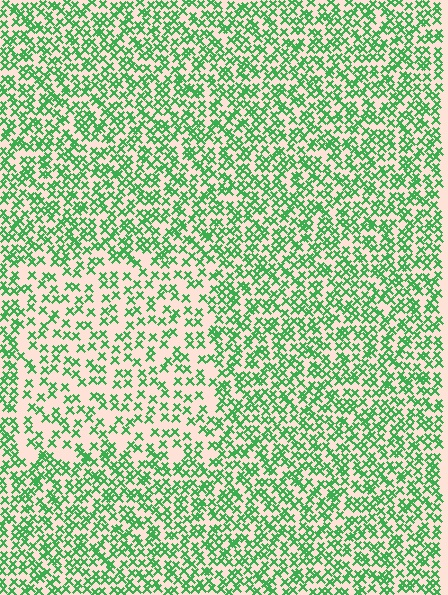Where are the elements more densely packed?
The elements are more densely packed outside the rectangle boundary.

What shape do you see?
I see a rectangle.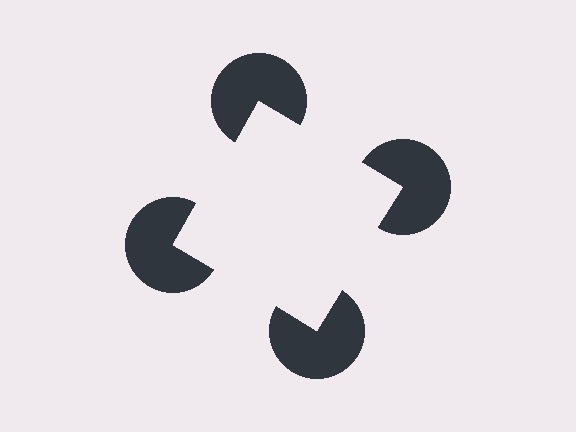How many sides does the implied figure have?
4 sides.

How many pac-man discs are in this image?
There are 4 — one at each vertex of the illusory square.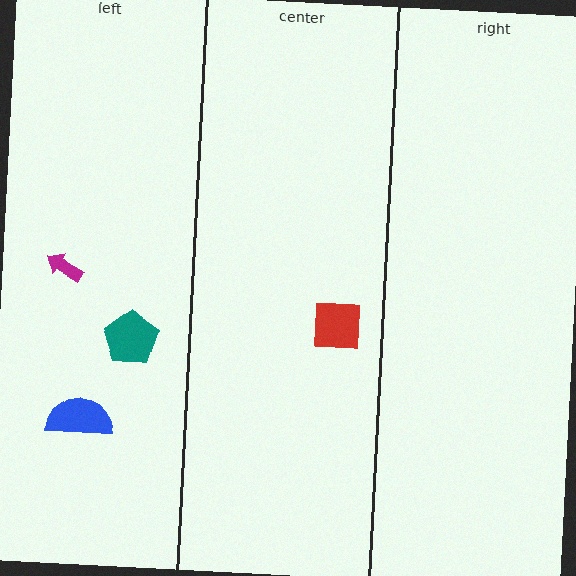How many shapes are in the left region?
3.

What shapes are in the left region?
The teal pentagon, the magenta arrow, the blue semicircle.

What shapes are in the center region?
The red square.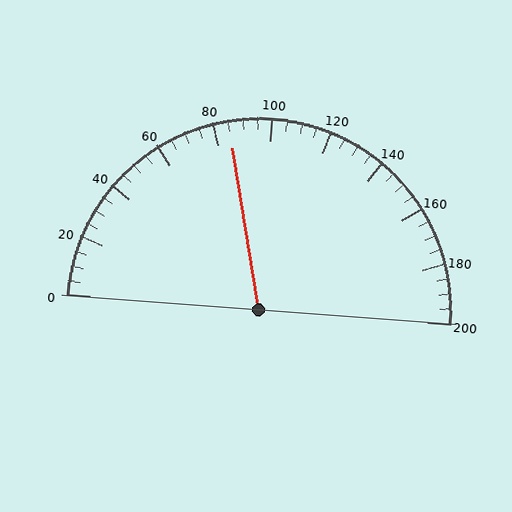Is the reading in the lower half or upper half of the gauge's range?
The reading is in the lower half of the range (0 to 200).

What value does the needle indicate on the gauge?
The needle indicates approximately 85.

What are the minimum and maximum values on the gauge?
The gauge ranges from 0 to 200.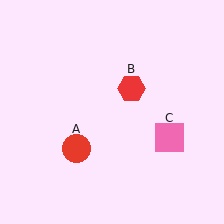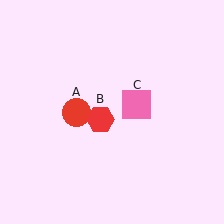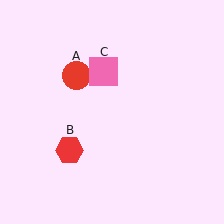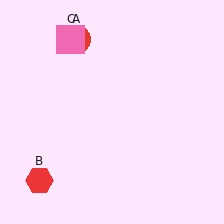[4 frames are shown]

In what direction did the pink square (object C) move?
The pink square (object C) moved up and to the left.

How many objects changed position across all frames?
3 objects changed position: red circle (object A), red hexagon (object B), pink square (object C).